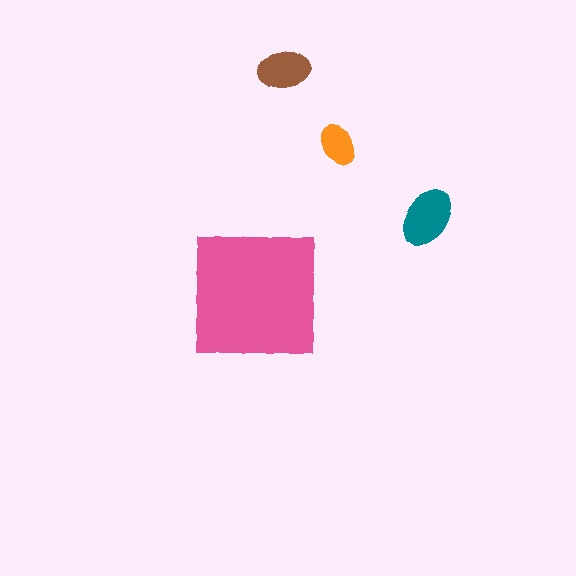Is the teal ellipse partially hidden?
No, the teal ellipse is fully visible.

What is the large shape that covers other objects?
A pink square.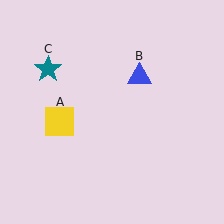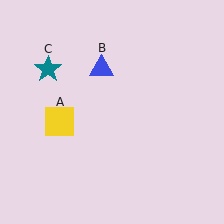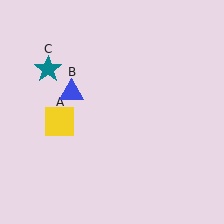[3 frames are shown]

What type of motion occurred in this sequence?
The blue triangle (object B) rotated counterclockwise around the center of the scene.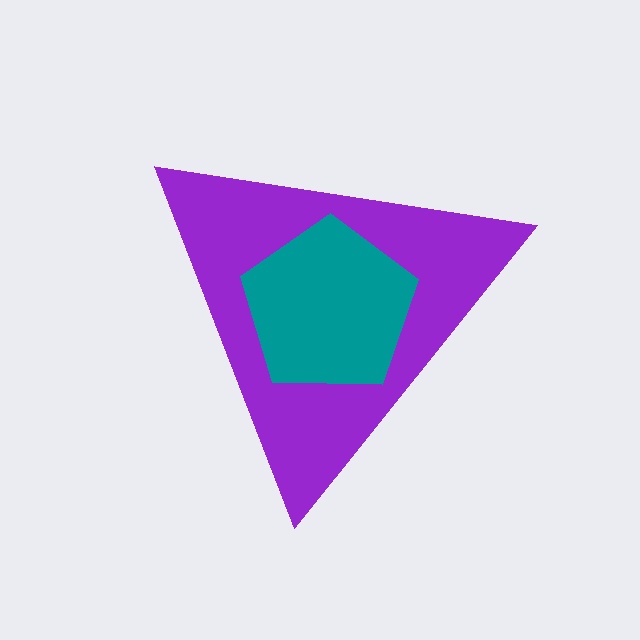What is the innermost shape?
The teal pentagon.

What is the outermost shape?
The purple triangle.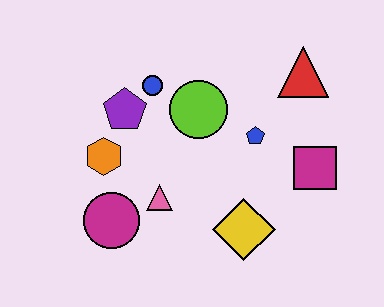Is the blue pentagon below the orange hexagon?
No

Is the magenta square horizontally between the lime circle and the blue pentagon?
No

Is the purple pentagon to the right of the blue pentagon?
No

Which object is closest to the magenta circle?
The pink triangle is closest to the magenta circle.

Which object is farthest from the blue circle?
The magenta square is farthest from the blue circle.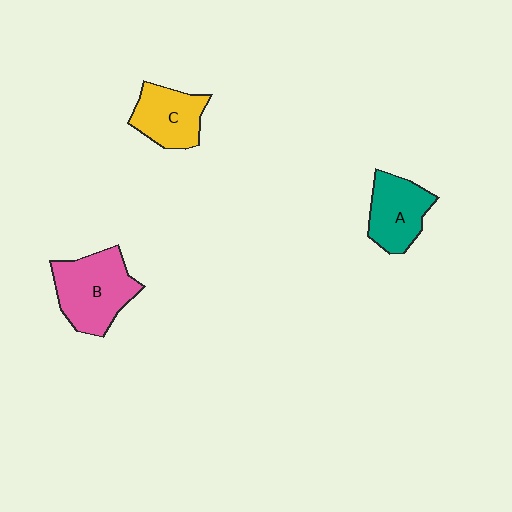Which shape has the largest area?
Shape B (pink).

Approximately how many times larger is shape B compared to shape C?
Approximately 1.4 times.